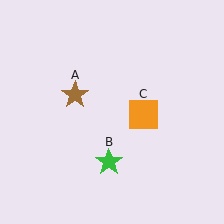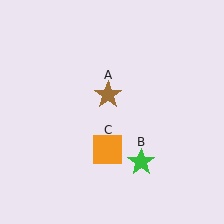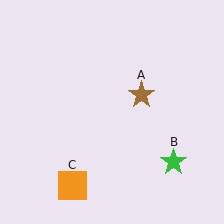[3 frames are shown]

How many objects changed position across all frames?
3 objects changed position: brown star (object A), green star (object B), orange square (object C).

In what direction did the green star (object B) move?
The green star (object B) moved right.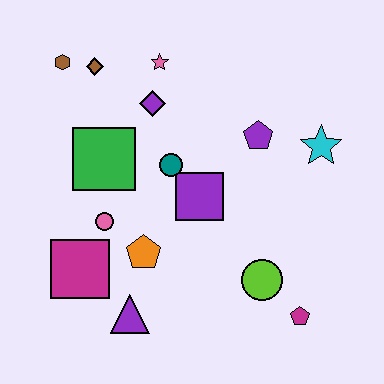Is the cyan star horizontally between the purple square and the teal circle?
No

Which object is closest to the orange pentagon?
The pink circle is closest to the orange pentagon.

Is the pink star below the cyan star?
No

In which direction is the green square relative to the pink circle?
The green square is above the pink circle.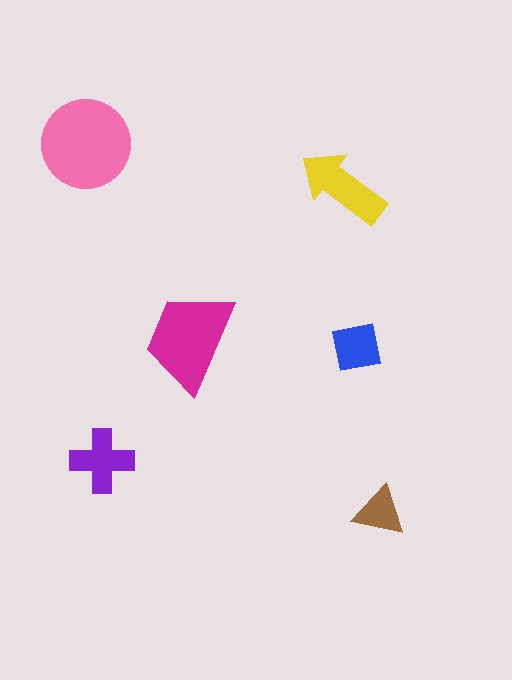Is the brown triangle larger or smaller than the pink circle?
Smaller.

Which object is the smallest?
The brown triangle.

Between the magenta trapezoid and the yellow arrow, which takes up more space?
The magenta trapezoid.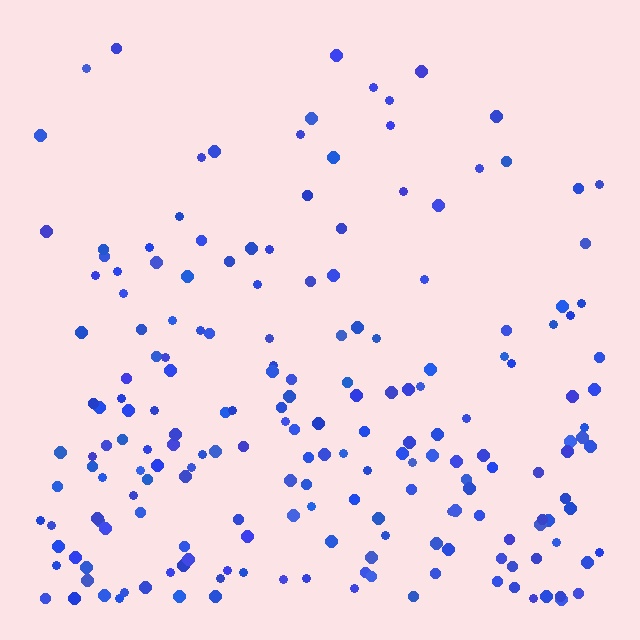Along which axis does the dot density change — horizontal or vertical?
Vertical.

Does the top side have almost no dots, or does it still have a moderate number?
Still a moderate number, just noticeably fewer than the bottom.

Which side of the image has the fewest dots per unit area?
The top.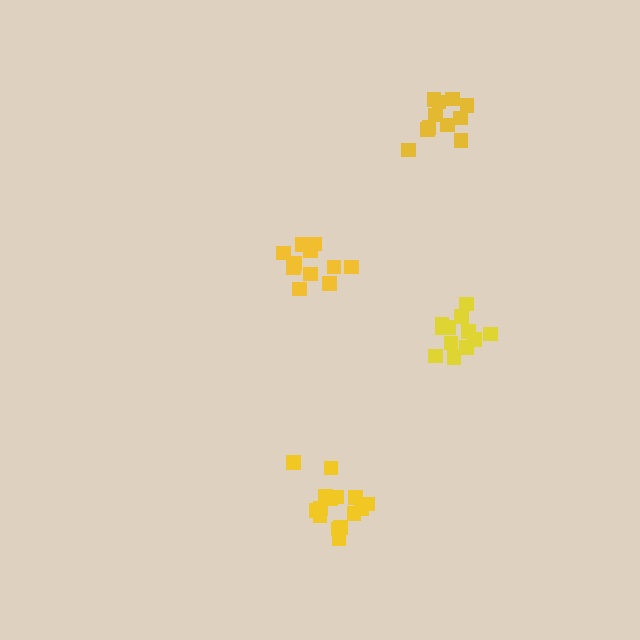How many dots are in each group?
Group 1: 11 dots, Group 2: 13 dots, Group 3: 11 dots, Group 4: 15 dots (50 total).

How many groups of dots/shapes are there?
There are 4 groups.